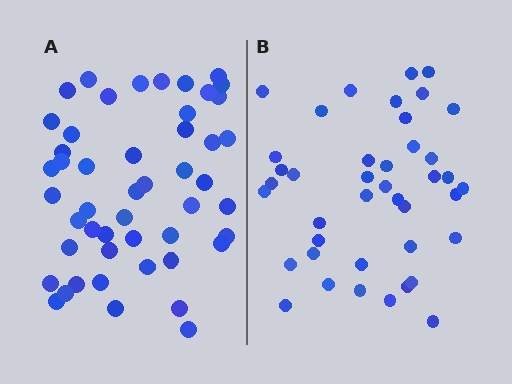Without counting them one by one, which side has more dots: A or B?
Region A (the left region) has more dots.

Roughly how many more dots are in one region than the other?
Region A has roughly 8 or so more dots than region B.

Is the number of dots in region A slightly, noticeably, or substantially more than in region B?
Region A has only slightly more — the two regions are fairly close. The ratio is roughly 1.2 to 1.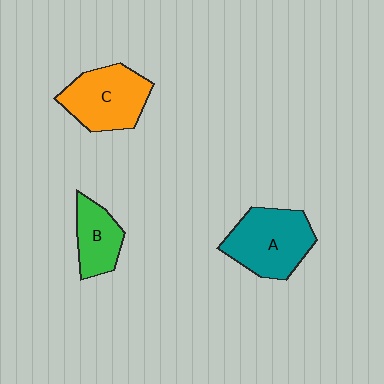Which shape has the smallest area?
Shape B (green).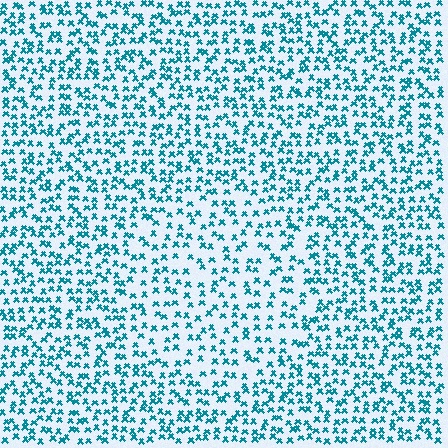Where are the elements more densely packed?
The elements are more densely packed outside the circle boundary.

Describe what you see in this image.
The image contains small teal elements arranged at two different densities. A circle-shaped region is visible where the elements are less densely packed than the surrounding area.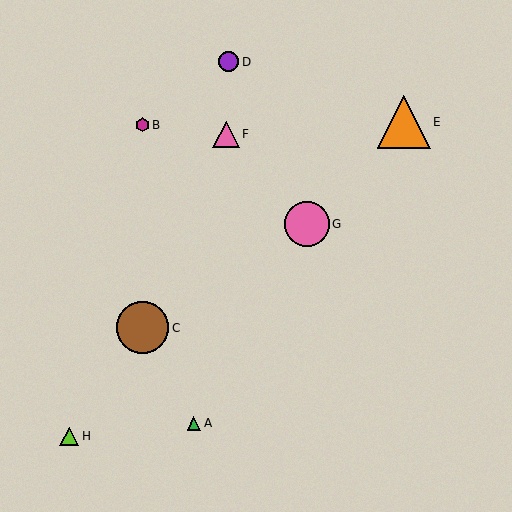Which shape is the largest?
The orange triangle (labeled E) is the largest.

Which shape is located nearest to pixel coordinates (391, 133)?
The orange triangle (labeled E) at (404, 122) is nearest to that location.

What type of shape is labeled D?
Shape D is a purple circle.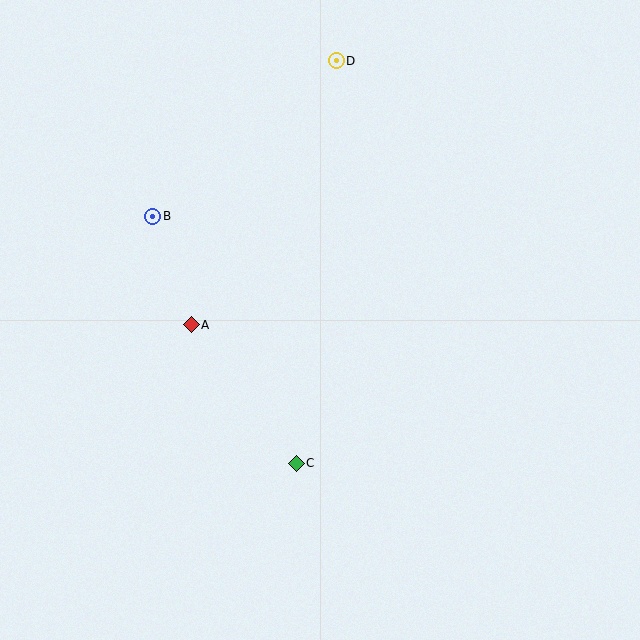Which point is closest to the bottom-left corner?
Point C is closest to the bottom-left corner.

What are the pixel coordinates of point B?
Point B is at (153, 216).